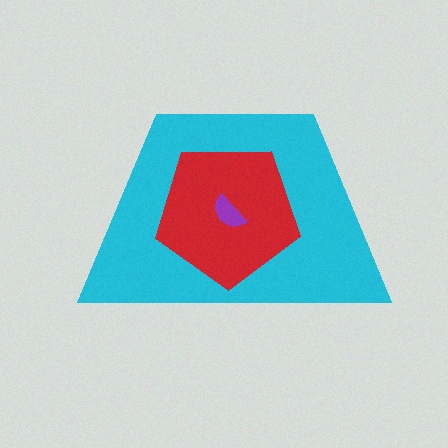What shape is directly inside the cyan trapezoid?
The red pentagon.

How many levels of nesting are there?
3.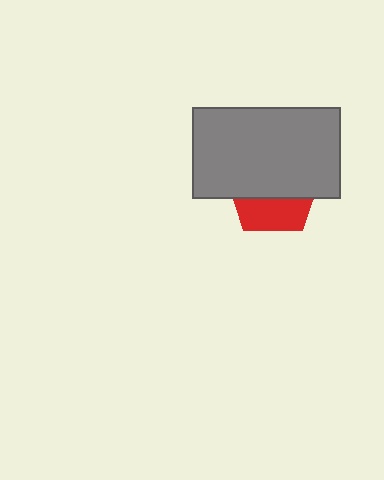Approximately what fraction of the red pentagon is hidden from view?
Roughly 64% of the red pentagon is hidden behind the gray rectangle.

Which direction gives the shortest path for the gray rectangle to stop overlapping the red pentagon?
Moving up gives the shortest separation.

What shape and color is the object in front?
The object in front is a gray rectangle.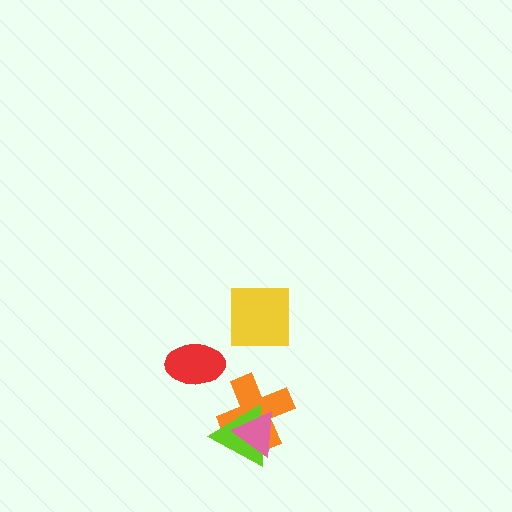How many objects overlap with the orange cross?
2 objects overlap with the orange cross.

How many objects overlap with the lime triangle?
2 objects overlap with the lime triangle.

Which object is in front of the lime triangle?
The pink triangle is in front of the lime triangle.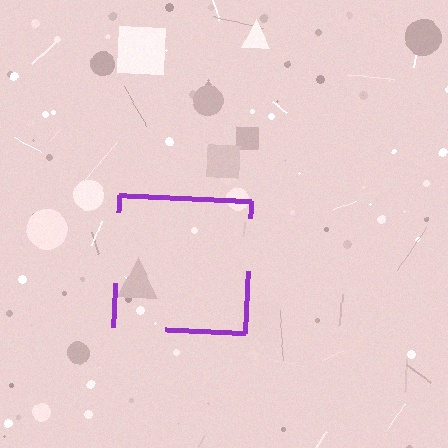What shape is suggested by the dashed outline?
The dashed outline suggests a square.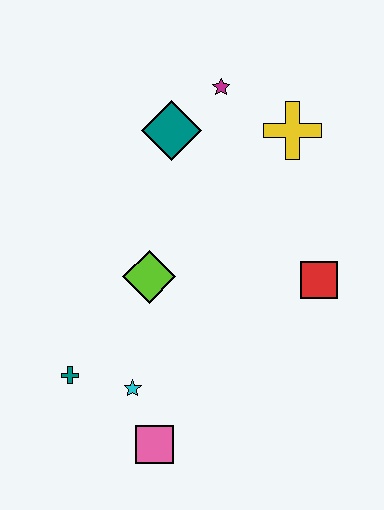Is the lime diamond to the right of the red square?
No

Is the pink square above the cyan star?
No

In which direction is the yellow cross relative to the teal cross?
The yellow cross is above the teal cross.